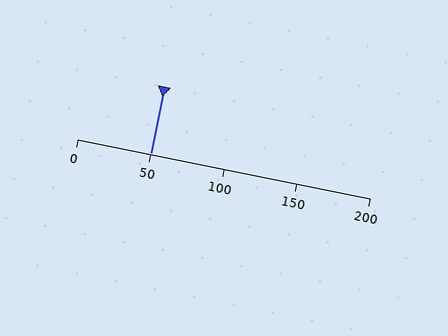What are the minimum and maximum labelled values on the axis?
The axis runs from 0 to 200.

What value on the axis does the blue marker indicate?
The marker indicates approximately 50.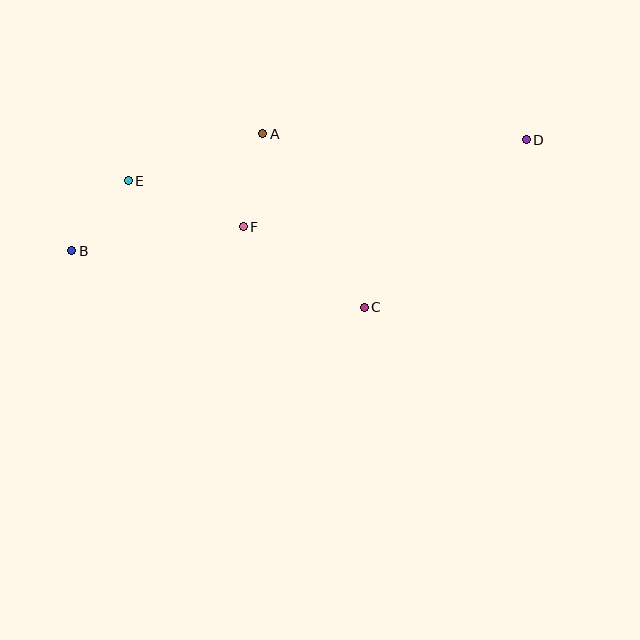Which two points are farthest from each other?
Points B and D are farthest from each other.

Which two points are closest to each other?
Points B and E are closest to each other.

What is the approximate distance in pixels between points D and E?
The distance between D and E is approximately 400 pixels.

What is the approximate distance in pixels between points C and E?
The distance between C and E is approximately 268 pixels.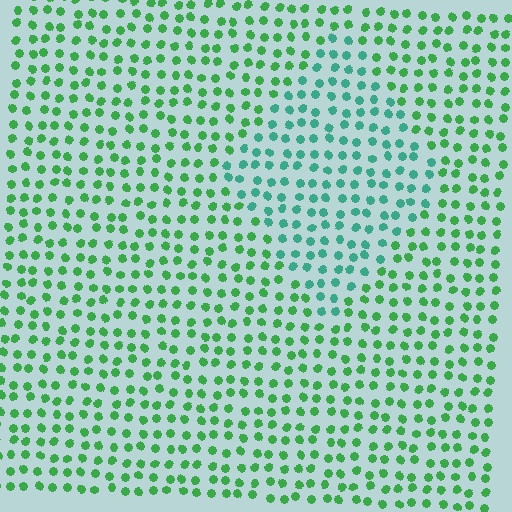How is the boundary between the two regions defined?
The boundary is defined purely by a slight shift in hue (about 34 degrees). Spacing, size, and orientation are identical on both sides.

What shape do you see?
I see a diamond.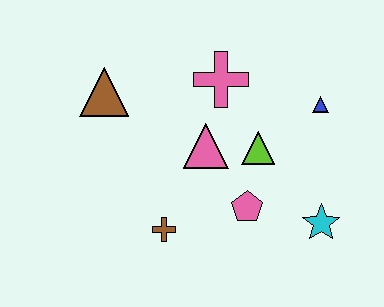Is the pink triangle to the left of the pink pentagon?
Yes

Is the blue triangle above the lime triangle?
Yes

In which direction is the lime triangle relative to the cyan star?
The lime triangle is above the cyan star.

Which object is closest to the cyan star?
The pink pentagon is closest to the cyan star.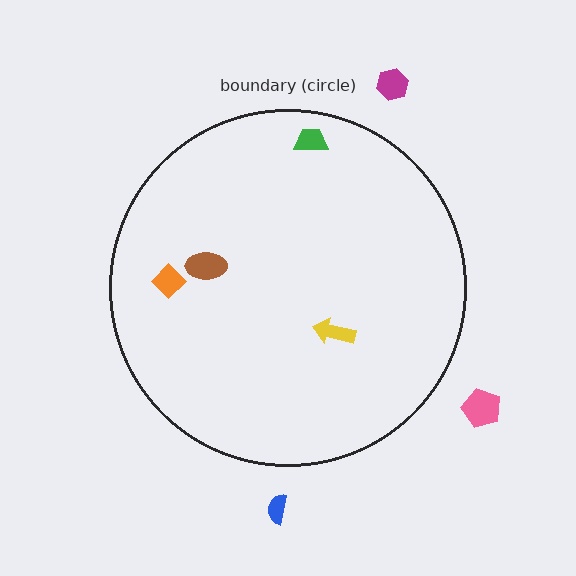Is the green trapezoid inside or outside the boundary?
Inside.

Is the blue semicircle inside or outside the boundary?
Outside.